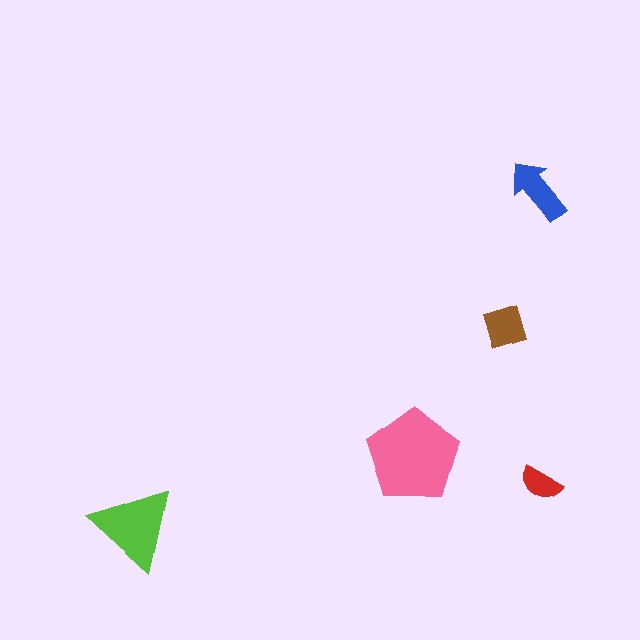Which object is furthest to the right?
The red semicircle is rightmost.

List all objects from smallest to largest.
The red semicircle, the brown square, the blue arrow, the lime triangle, the pink pentagon.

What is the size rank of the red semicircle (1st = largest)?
5th.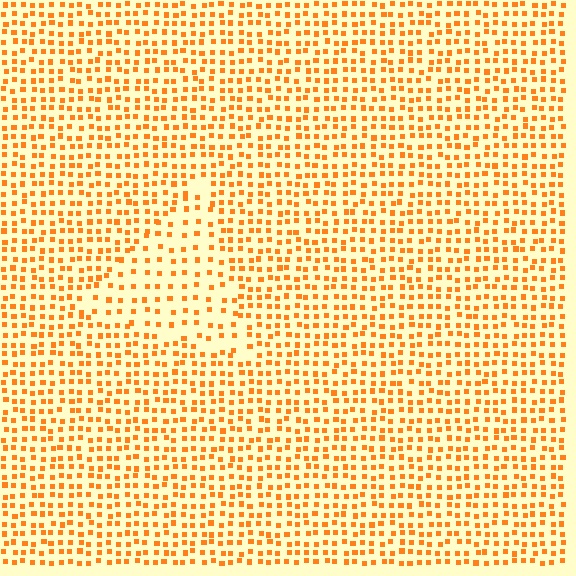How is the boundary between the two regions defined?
The boundary is defined by a change in element density (approximately 1.8x ratio). All elements are the same color, size, and shape.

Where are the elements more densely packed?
The elements are more densely packed outside the triangle boundary.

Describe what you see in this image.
The image contains small orange elements arranged at two different densities. A triangle-shaped region is visible where the elements are less densely packed than the surrounding area.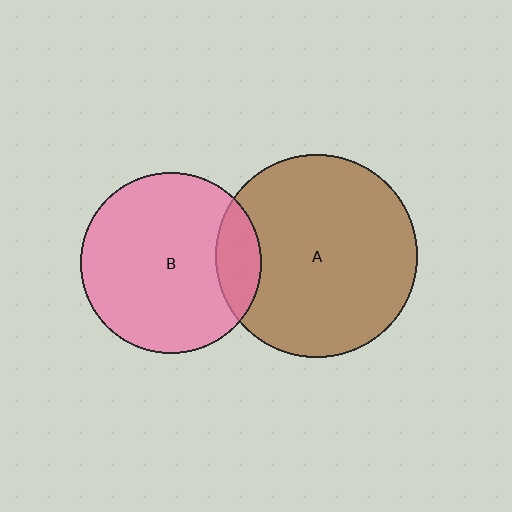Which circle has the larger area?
Circle A (brown).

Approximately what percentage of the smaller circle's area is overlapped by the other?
Approximately 15%.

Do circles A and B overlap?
Yes.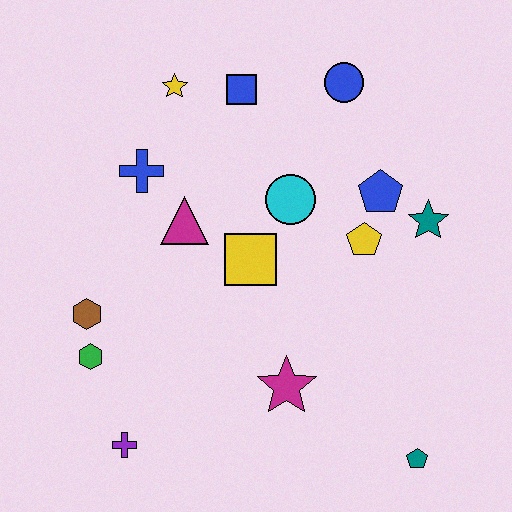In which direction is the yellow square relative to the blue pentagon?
The yellow square is to the left of the blue pentagon.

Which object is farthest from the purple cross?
The blue circle is farthest from the purple cross.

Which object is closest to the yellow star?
The blue square is closest to the yellow star.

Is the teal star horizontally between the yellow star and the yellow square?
No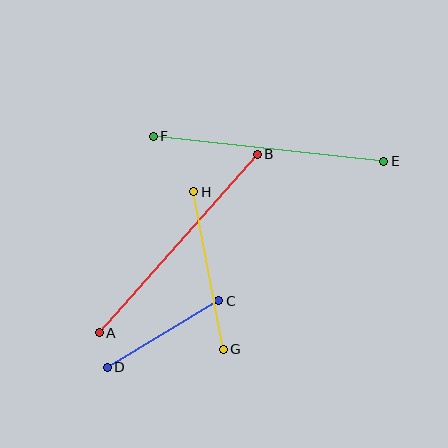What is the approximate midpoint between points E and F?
The midpoint is at approximately (268, 149) pixels.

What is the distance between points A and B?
The distance is approximately 238 pixels.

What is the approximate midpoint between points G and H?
The midpoint is at approximately (209, 270) pixels.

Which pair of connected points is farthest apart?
Points A and B are farthest apart.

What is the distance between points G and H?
The distance is approximately 160 pixels.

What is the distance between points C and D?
The distance is approximately 130 pixels.